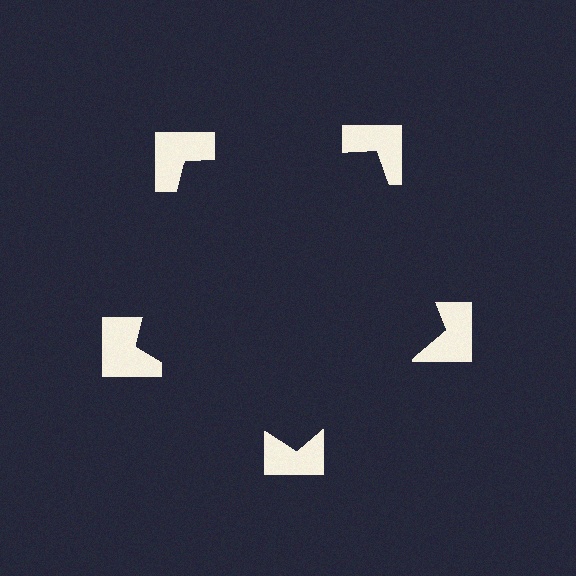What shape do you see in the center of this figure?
An illusory pentagon — its edges are inferred from the aligned wedge cuts in the notched squares, not physically drawn.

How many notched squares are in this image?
There are 5 — one at each vertex of the illusory pentagon.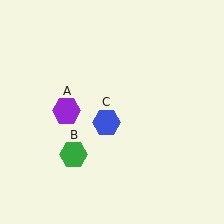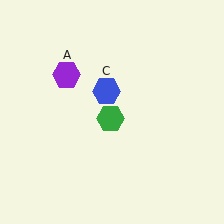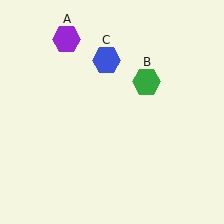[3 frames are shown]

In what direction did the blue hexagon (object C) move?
The blue hexagon (object C) moved up.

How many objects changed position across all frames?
3 objects changed position: purple hexagon (object A), green hexagon (object B), blue hexagon (object C).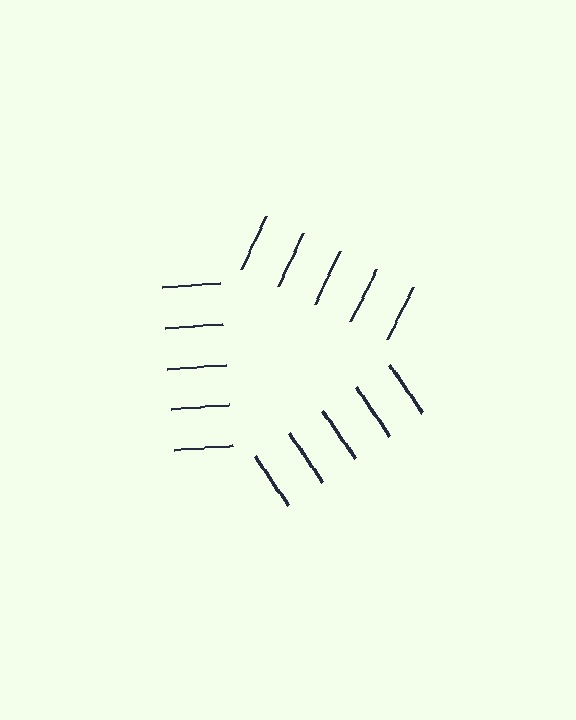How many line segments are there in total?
15 — 5 along each of the 3 edges.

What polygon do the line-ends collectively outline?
An illusory triangle — the line segments terminate on its edges but no continuous stroke is drawn.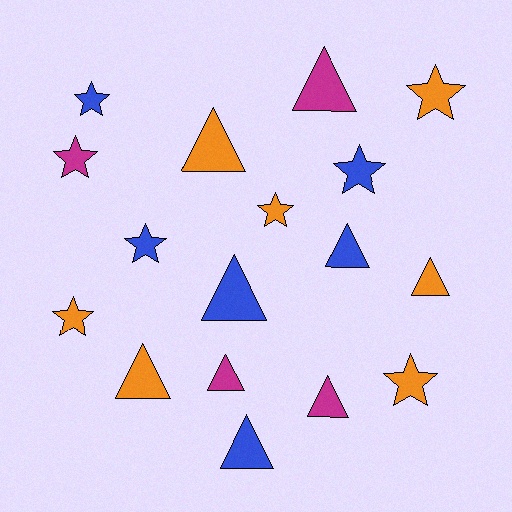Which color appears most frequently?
Orange, with 7 objects.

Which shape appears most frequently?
Triangle, with 9 objects.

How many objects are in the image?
There are 17 objects.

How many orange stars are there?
There are 4 orange stars.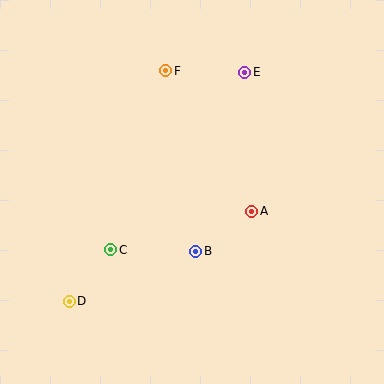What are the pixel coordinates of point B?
Point B is at (196, 251).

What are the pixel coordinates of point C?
Point C is at (111, 250).